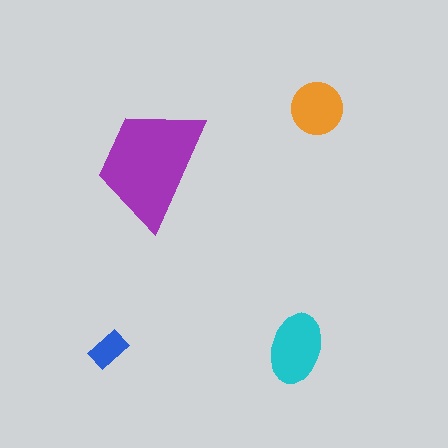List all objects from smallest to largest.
The blue rectangle, the orange circle, the cyan ellipse, the purple trapezoid.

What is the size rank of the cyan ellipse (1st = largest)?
2nd.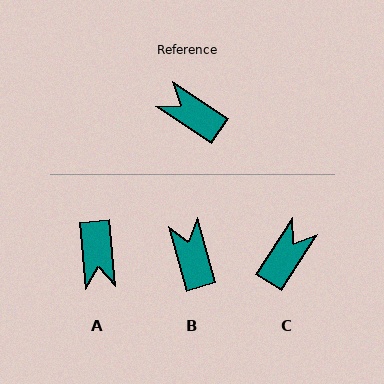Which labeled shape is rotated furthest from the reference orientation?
A, about 129 degrees away.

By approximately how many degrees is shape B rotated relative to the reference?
Approximately 40 degrees clockwise.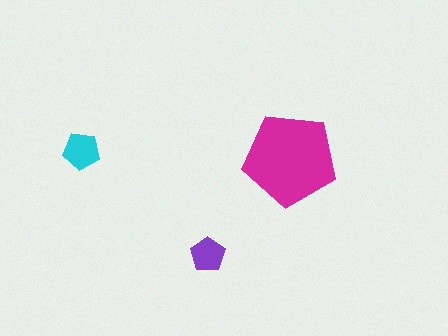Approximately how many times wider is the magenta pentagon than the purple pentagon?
About 2.5 times wider.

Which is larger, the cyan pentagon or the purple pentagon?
The cyan one.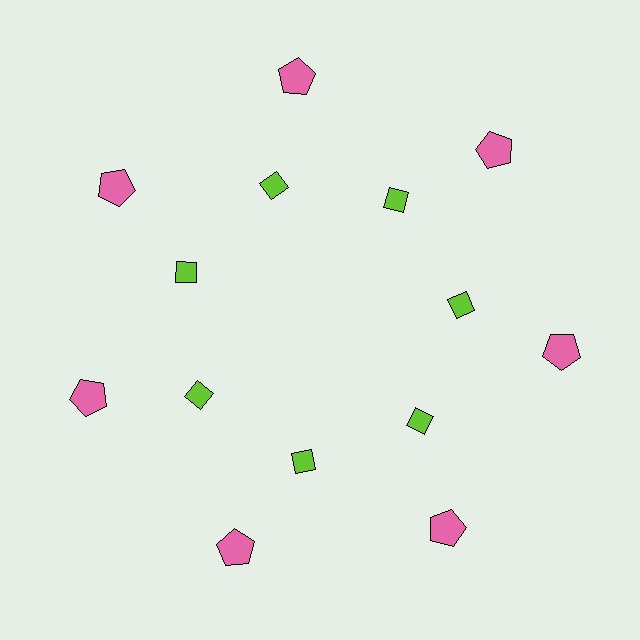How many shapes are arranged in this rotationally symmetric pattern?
There are 14 shapes, arranged in 7 groups of 2.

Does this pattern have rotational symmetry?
Yes, this pattern has 7-fold rotational symmetry. It looks the same after rotating 51 degrees around the center.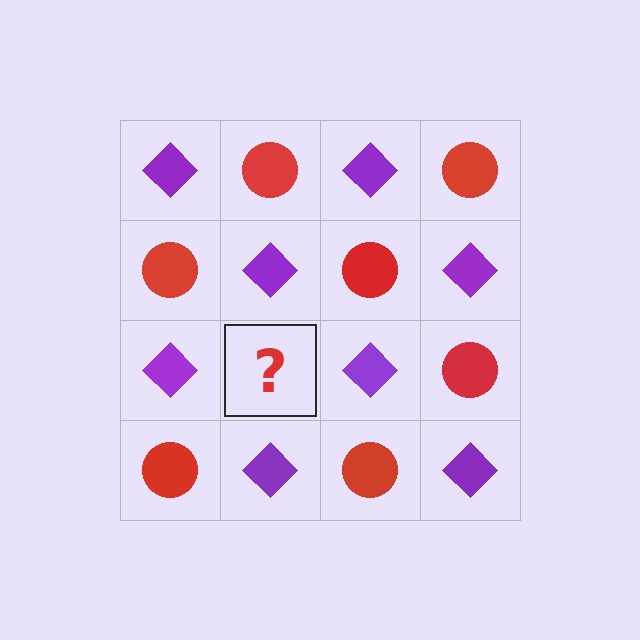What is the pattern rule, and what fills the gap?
The rule is that it alternates purple diamond and red circle in a checkerboard pattern. The gap should be filled with a red circle.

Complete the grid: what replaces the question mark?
The question mark should be replaced with a red circle.